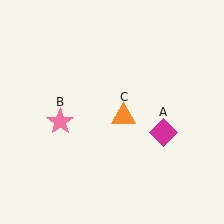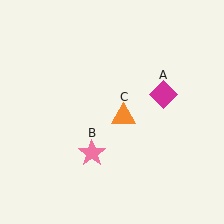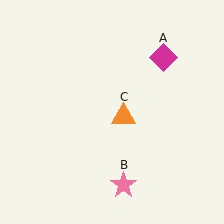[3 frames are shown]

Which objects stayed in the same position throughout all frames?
Orange triangle (object C) remained stationary.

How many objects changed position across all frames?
2 objects changed position: magenta diamond (object A), pink star (object B).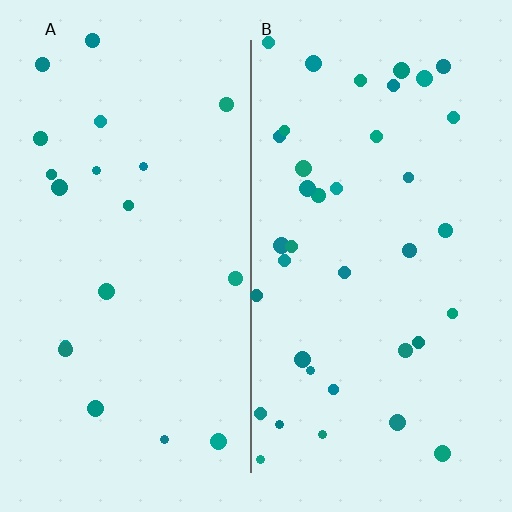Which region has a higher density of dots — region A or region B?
B (the right).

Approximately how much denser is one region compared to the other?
Approximately 2.0× — region B over region A.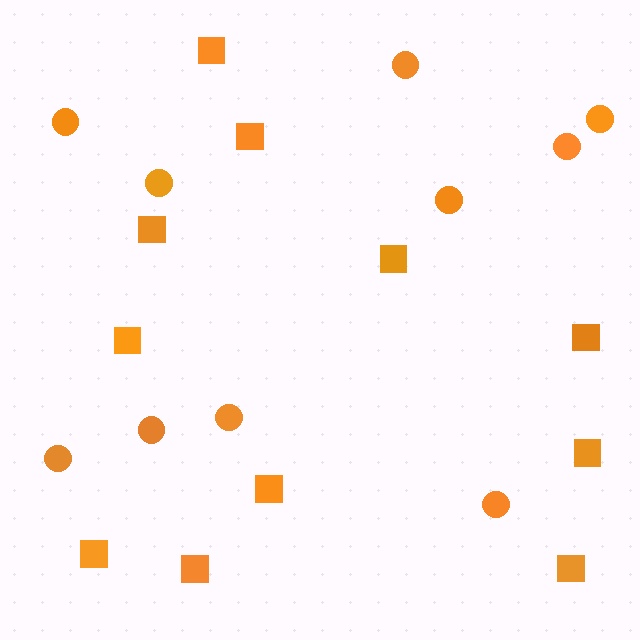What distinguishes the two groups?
There are 2 groups: one group of circles (10) and one group of squares (11).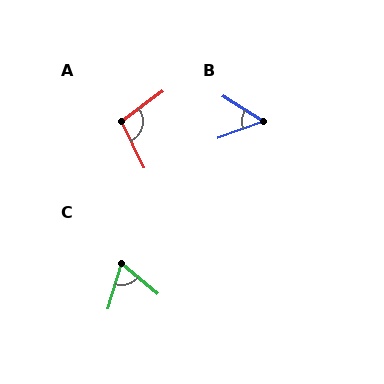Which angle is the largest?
A, at approximately 100 degrees.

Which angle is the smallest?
B, at approximately 53 degrees.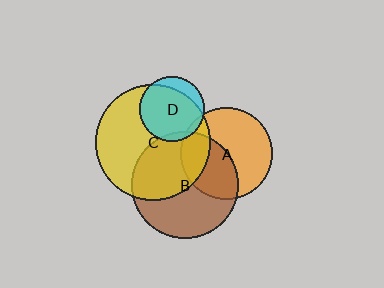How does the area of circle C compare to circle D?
Approximately 3.1 times.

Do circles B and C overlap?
Yes.